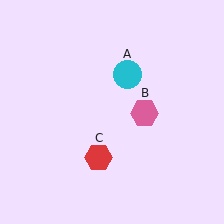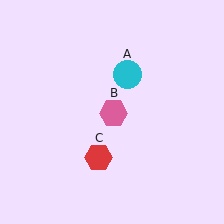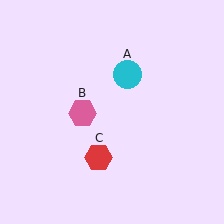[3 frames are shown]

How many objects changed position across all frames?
1 object changed position: pink hexagon (object B).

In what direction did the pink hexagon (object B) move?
The pink hexagon (object B) moved left.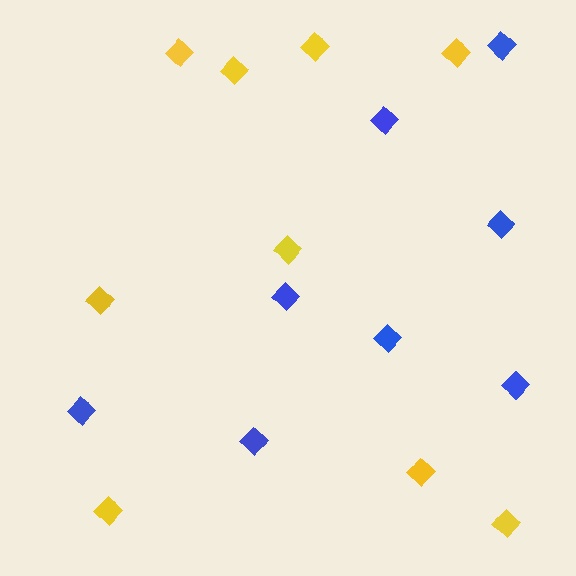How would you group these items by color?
There are 2 groups: one group of yellow diamonds (9) and one group of blue diamonds (8).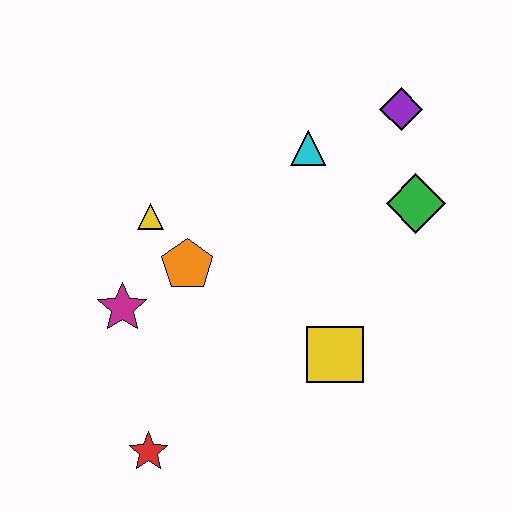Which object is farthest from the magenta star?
The purple diamond is farthest from the magenta star.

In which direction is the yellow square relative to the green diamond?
The yellow square is below the green diamond.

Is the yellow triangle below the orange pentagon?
No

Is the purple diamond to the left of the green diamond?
Yes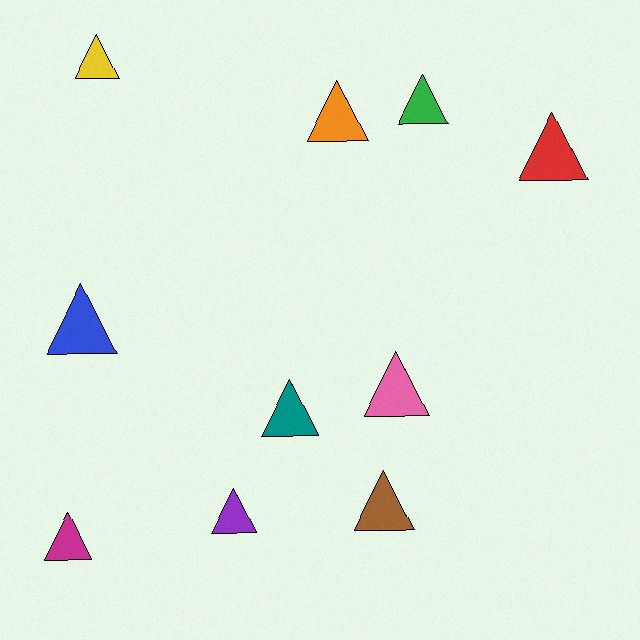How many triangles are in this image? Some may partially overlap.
There are 10 triangles.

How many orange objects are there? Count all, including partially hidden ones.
There is 1 orange object.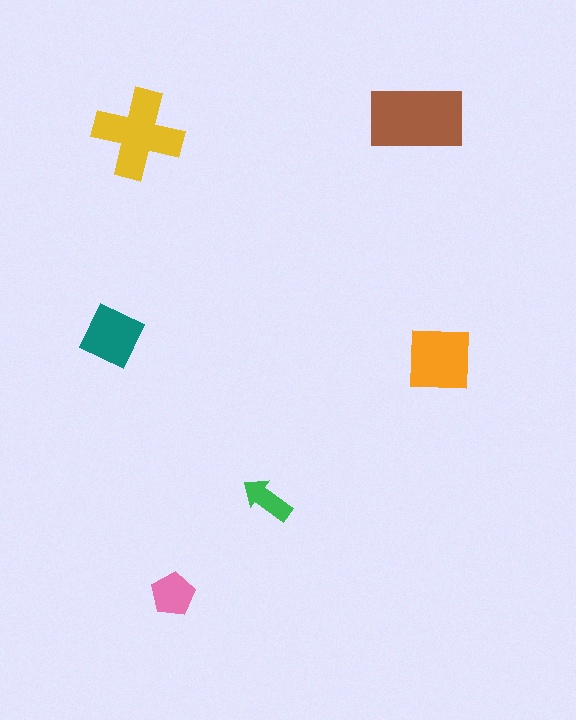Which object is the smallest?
The green arrow.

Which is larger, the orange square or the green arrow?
The orange square.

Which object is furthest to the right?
The orange square is rightmost.